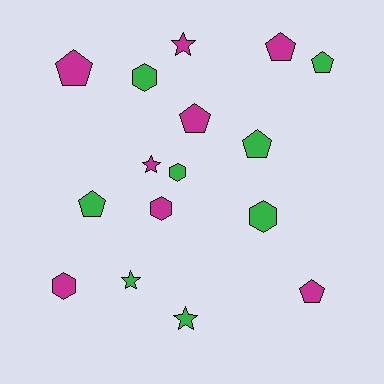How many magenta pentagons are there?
There are 4 magenta pentagons.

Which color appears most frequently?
Green, with 8 objects.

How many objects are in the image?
There are 16 objects.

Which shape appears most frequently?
Pentagon, with 7 objects.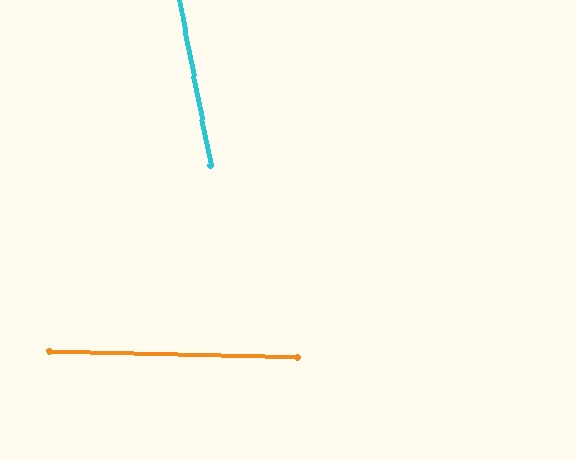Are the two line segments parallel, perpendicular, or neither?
Neither parallel nor perpendicular — they differ by about 78°.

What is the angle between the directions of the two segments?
Approximately 78 degrees.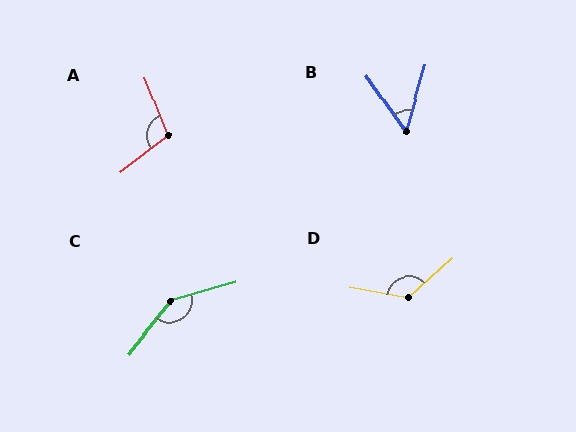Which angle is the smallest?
B, at approximately 52 degrees.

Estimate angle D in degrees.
Approximately 128 degrees.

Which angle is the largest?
C, at approximately 144 degrees.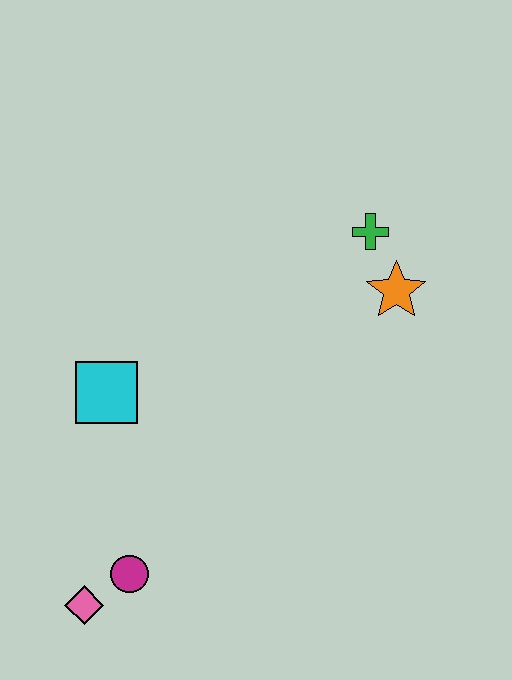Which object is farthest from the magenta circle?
The green cross is farthest from the magenta circle.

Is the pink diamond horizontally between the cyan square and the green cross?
No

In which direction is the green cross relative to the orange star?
The green cross is above the orange star.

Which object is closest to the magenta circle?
The pink diamond is closest to the magenta circle.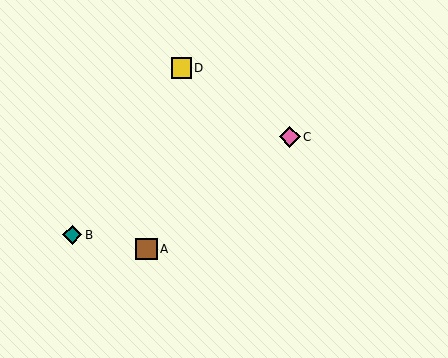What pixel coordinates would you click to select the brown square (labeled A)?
Click at (146, 249) to select the brown square A.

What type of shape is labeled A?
Shape A is a brown square.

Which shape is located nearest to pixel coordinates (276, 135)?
The pink diamond (labeled C) at (290, 137) is nearest to that location.